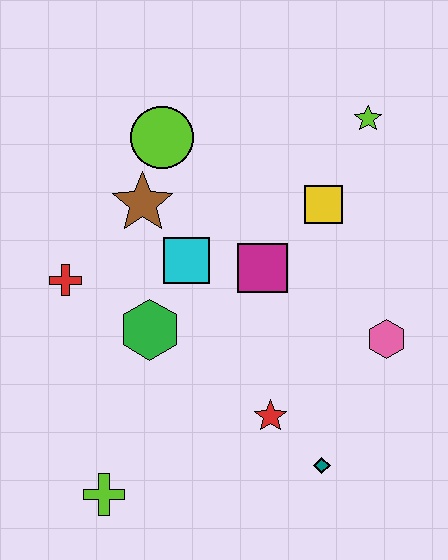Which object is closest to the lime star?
The yellow square is closest to the lime star.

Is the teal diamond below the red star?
Yes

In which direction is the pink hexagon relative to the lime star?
The pink hexagon is below the lime star.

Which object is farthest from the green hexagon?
The lime star is farthest from the green hexagon.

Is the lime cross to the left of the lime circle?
Yes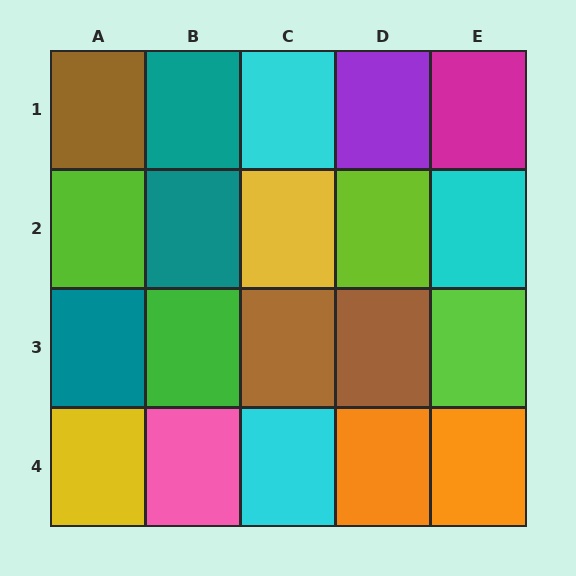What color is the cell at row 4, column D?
Orange.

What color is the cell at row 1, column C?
Cyan.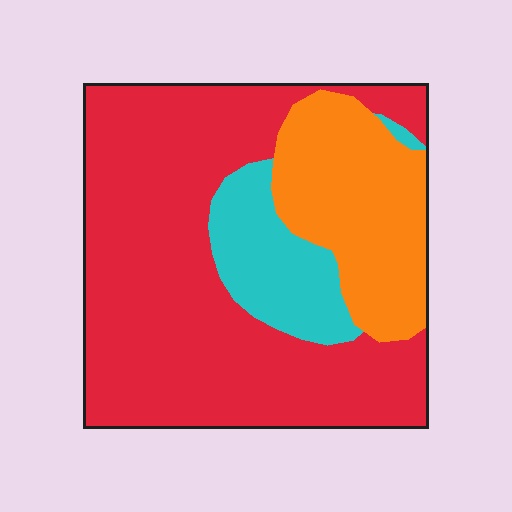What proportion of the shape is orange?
Orange covers 23% of the shape.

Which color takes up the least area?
Cyan, at roughly 15%.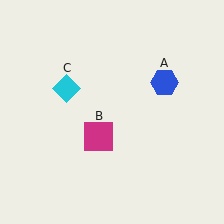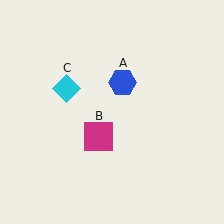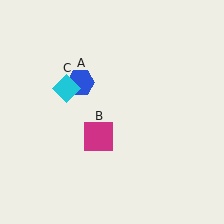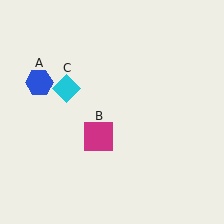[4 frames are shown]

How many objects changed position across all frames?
1 object changed position: blue hexagon (object A).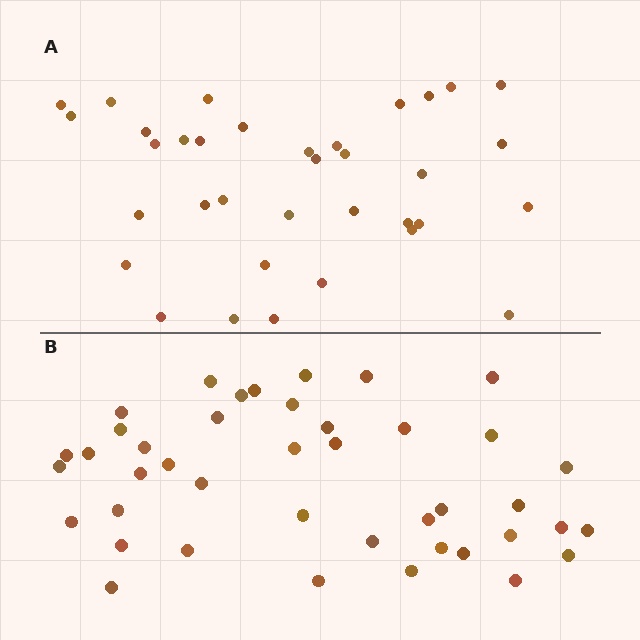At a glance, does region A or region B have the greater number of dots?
Region B (the bottom region) has more dots.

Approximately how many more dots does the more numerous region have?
Region B has roughly 8 or so more dots than region A.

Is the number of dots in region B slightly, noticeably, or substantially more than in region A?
Region B has only slightly more — the two regions are fairly close. The ratio is roughly 1.2 to 1.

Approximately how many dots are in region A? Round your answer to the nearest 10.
About 40 dots. (The exact count is 35, which rounds to 40.)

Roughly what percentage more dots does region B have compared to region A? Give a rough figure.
About 20% more.